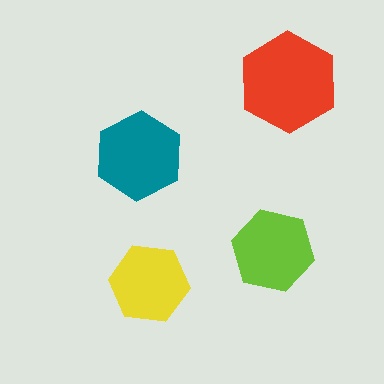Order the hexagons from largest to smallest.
the red one, the teal one, the lime one, the yellow one.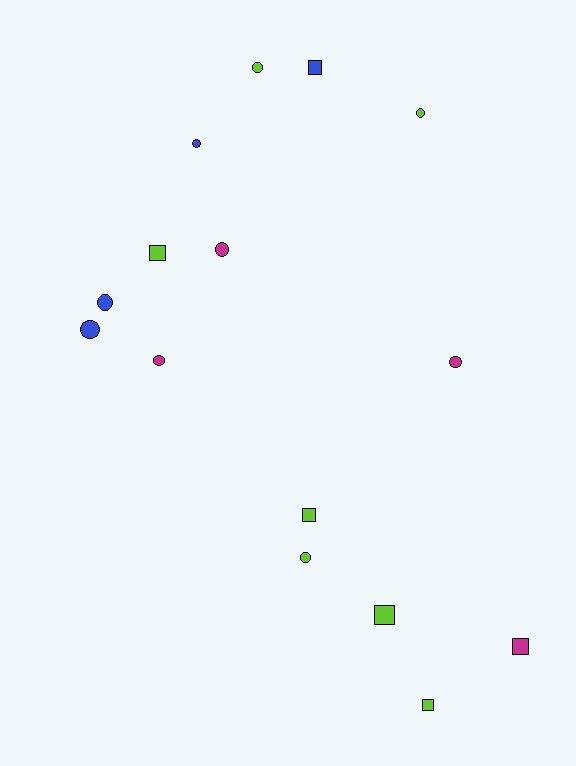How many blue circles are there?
There are 3 blue circles.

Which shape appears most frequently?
Circle, with 9 objects.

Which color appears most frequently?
Lime, with 7 objects.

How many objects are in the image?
There are 15 objects.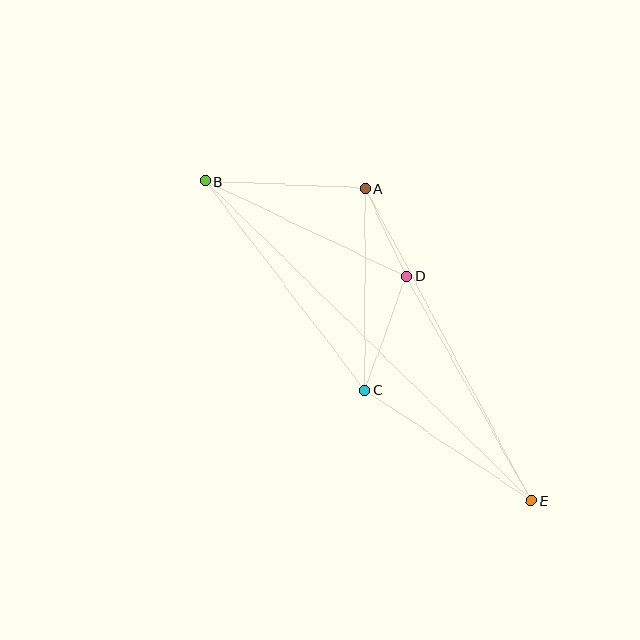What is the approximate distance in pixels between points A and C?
The distance between A and C is approximately 201 pixels.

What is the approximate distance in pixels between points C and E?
The distance between C and E is approximately 200 pixels.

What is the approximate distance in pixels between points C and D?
The distance between C and D is approximately 121 pixels.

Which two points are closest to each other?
Points A and D are closest to each other.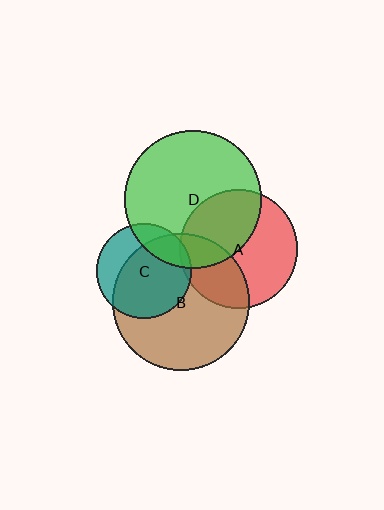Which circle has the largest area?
Circle B (brown).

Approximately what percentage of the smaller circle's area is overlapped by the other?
Approximately 5%.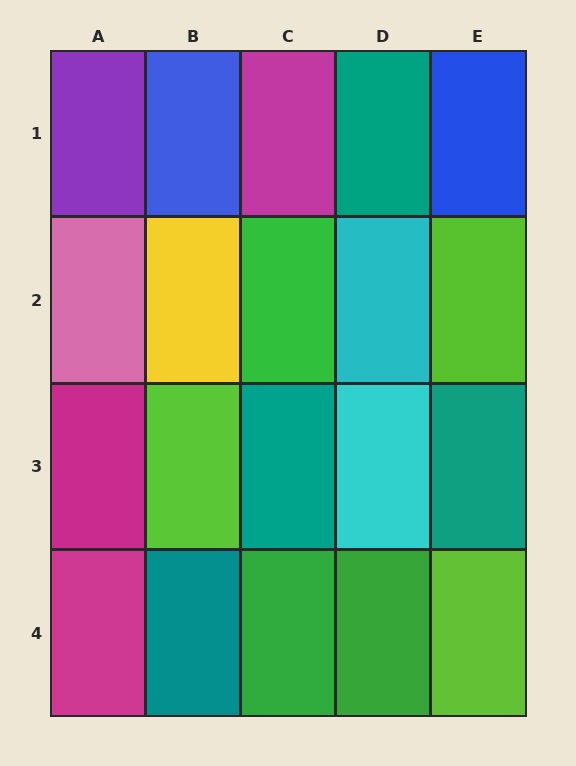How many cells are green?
3 cells are green.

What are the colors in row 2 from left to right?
Pink, yellow, green, cyan, lime.